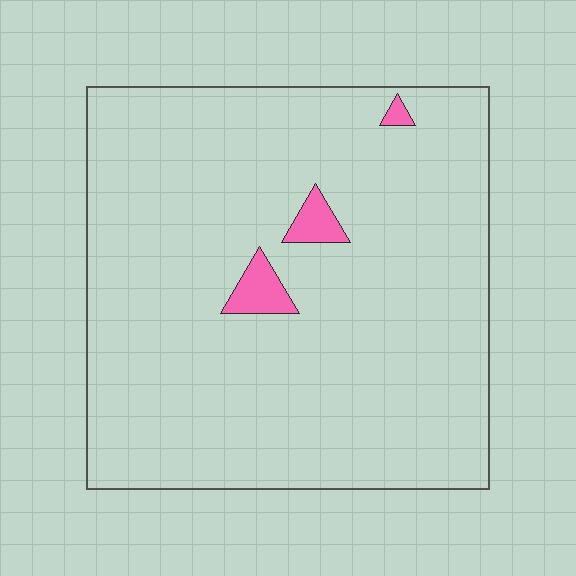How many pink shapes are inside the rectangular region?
3.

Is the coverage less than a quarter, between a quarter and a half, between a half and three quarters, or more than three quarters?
Less than a quarter.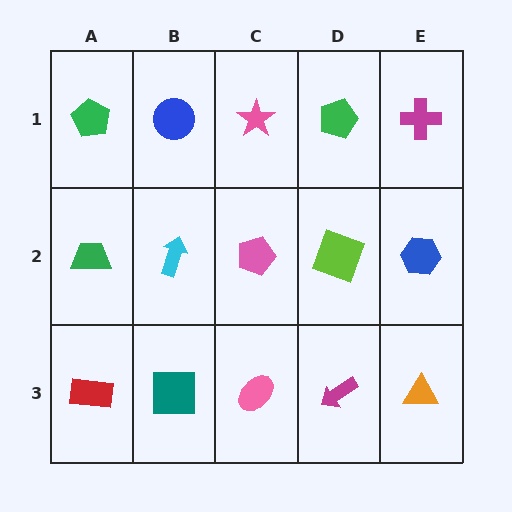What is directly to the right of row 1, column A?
A blue circle.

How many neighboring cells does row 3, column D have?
3.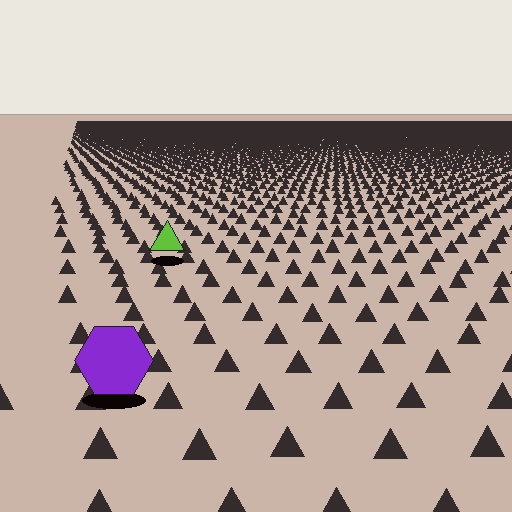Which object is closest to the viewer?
The purple hexagon is closest. The texture marks near it are larger and more spread out.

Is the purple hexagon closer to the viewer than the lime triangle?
Yes. The purple hexagon is closer — you can tell from the texture gradient: the ground texture is coarser near it.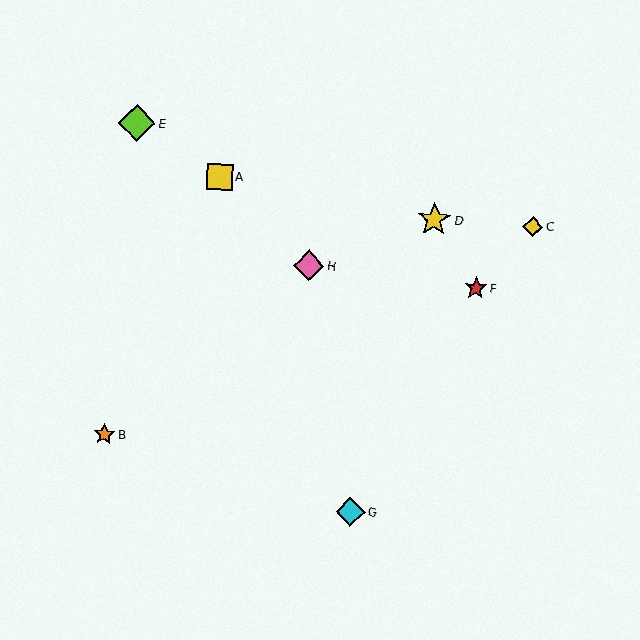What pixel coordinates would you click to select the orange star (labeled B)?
Click at (104, 434) to select the orange star B.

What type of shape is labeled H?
Shape H is a pink diamond.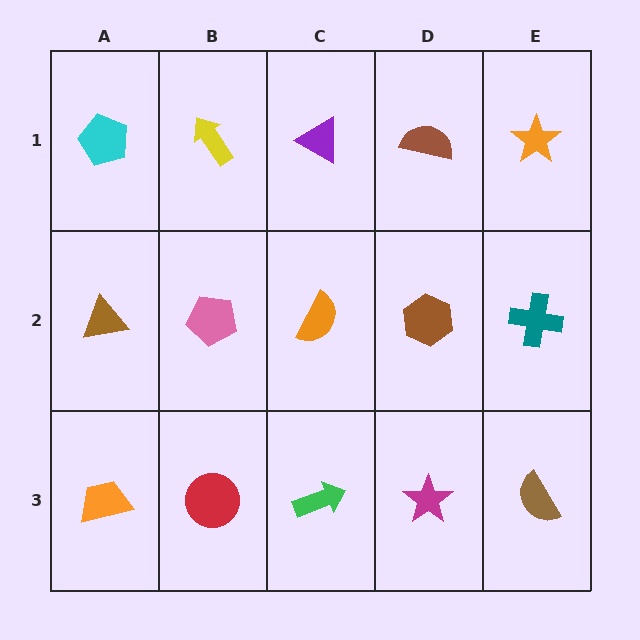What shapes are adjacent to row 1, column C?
An orange semicircle (row 2, column C), a yellow arrow (row 1, column B), a brown semicircle (row 1, column D).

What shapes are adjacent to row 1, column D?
A brown hexagon (row 2, column D), a purple triangle (row 1, column C), an orange star (row 1, column E).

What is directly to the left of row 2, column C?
A pink pentagon.